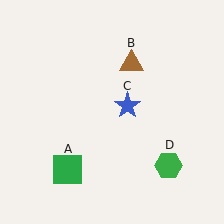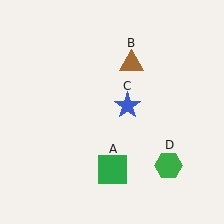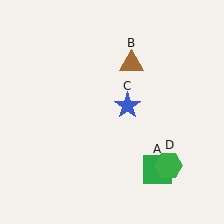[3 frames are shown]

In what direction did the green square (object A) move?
The green square (object A) moved right.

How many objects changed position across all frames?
1 object changed position: green square (object A).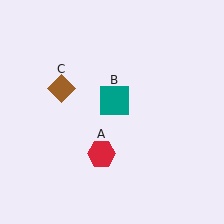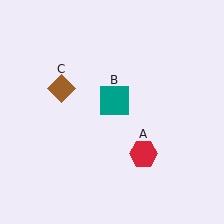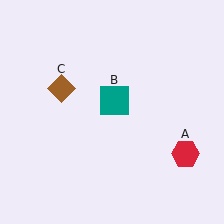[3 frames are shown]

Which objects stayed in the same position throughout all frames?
Teal square (object B) and brown diamond (object C) remained stationary.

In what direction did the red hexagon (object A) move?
The red hexagon (object A) moved right.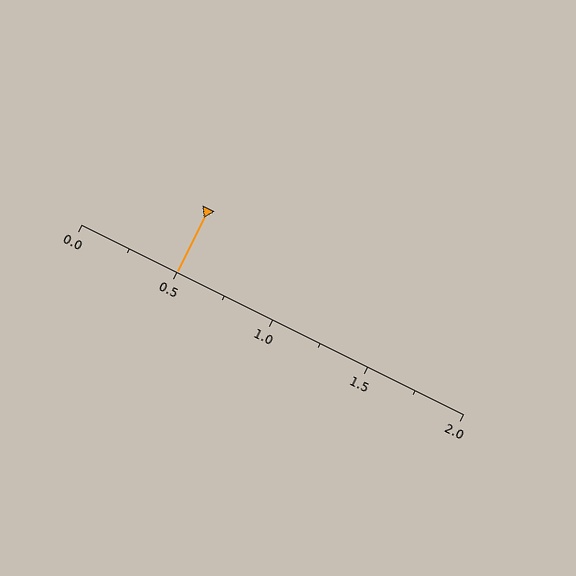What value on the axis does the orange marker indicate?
The marker indicates approximately 0.5.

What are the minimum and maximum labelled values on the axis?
The axis runs from 0.0 to 2.0.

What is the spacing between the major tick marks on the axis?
The major ticks are spaced 0.5 apart.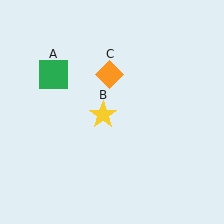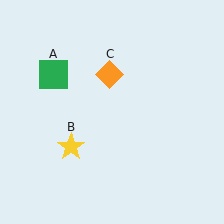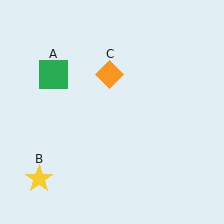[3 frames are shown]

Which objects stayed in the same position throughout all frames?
Green square (object A) and orange diamond (object C) remained stationary.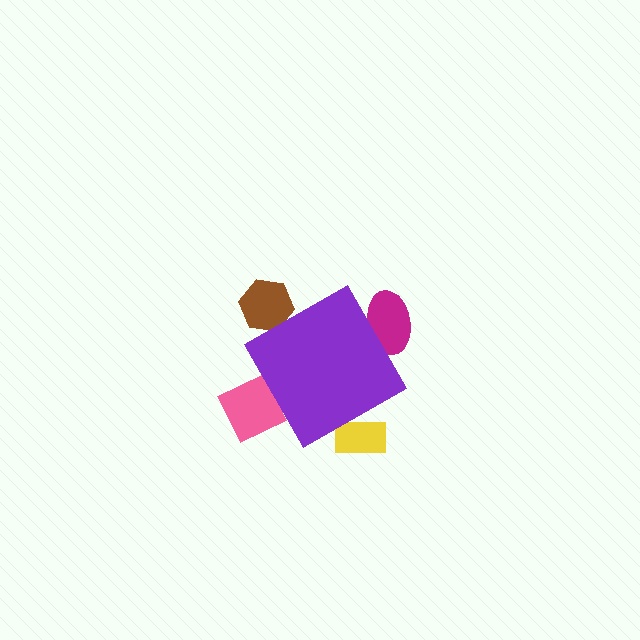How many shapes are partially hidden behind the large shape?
4 shapes are partially hidden.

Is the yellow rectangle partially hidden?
Yes, the yellow rectangle is partially hidden behind the purple diamond.